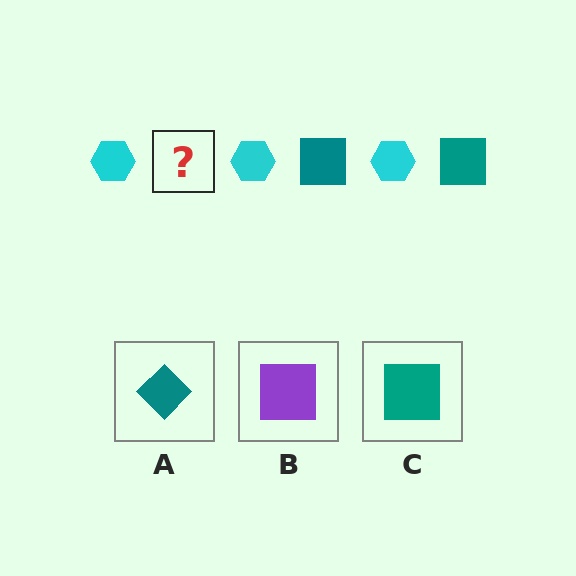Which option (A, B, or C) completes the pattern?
C.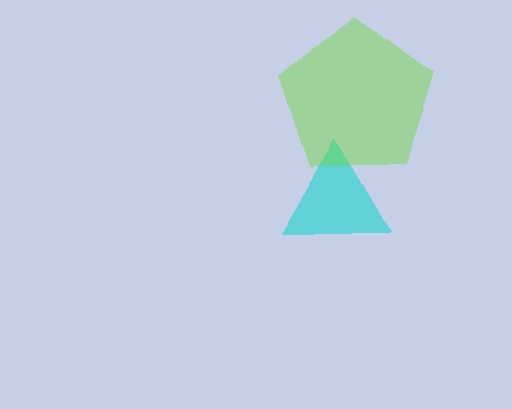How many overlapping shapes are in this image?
There are 2 overlapping shapes in the image.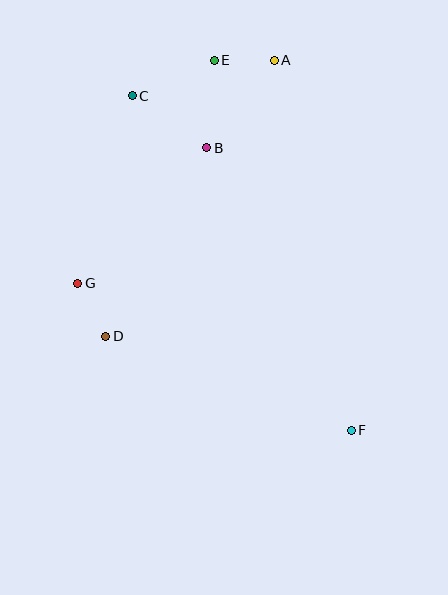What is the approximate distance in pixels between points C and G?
The distance between C and G is approximately 195 pixels.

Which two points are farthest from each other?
Points C and F are farthest from each other.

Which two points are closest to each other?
Points A and E are closest to each other.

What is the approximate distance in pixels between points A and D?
The distance between A and D is approximately 324 pixels.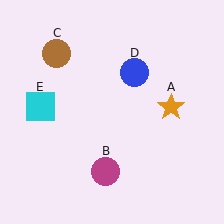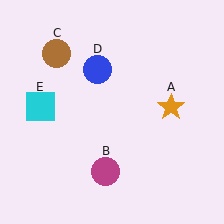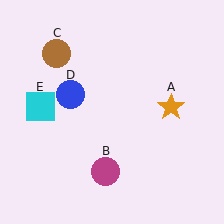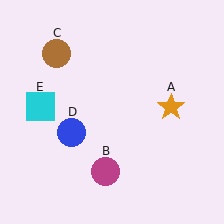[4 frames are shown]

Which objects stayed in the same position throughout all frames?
Orange star (object A) and magenta circle (object B) and brown circle (object C) and cyan square (object E) remained stationary.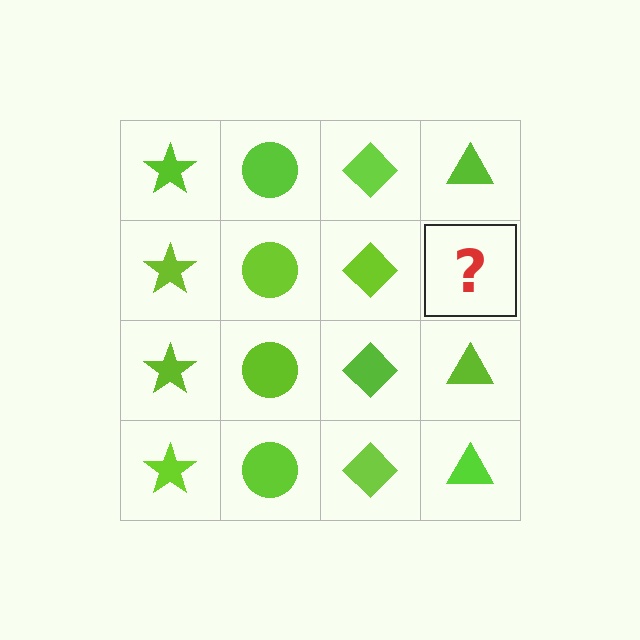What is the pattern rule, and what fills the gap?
The rule is that each column has a consistent shape. The gap should be filled with a lime triangle.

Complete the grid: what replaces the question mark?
The question mark should be replaced with a lime triangle.